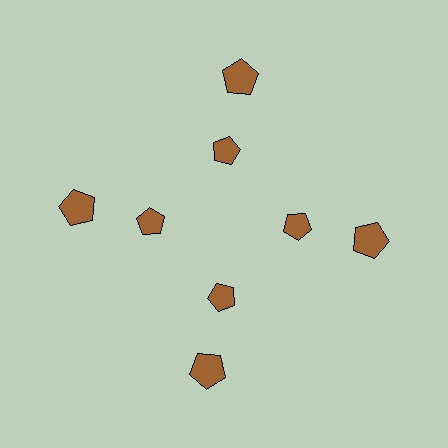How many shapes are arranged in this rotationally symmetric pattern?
There are 8 shapes, arranged in 4 groups of 2.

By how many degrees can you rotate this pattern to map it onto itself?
The pattern maps onto itself every 90 degrees of rotation.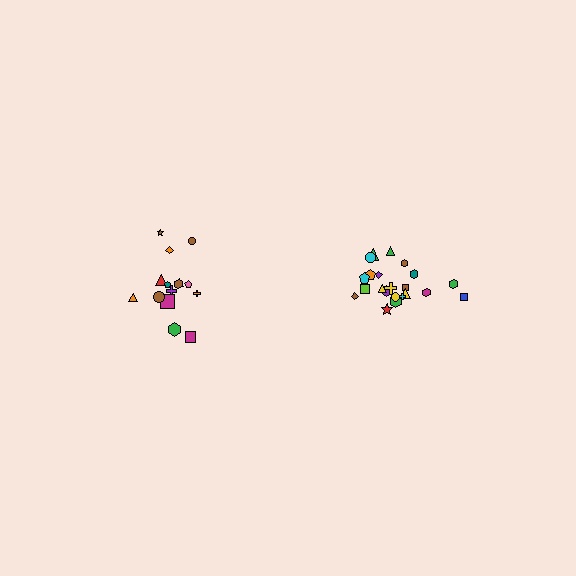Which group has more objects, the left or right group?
The right group.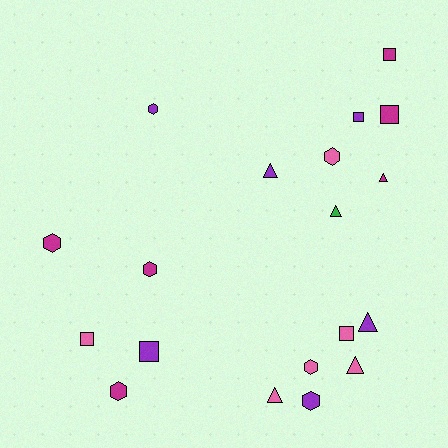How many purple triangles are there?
There are 2 purple triangles.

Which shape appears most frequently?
Hexagon, with 7 objects.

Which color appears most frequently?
Pink, with 6 objects.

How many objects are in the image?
There are 19 objects.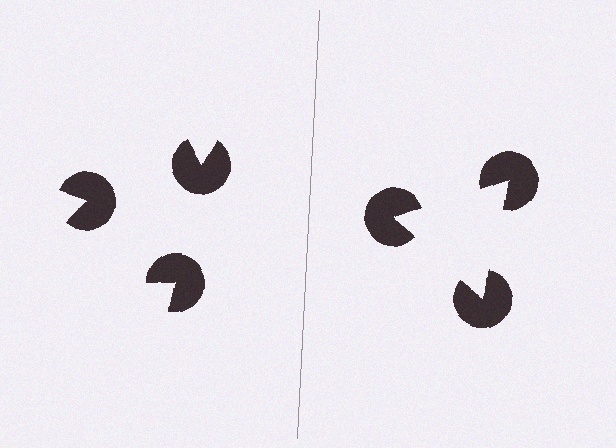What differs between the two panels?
The pac-man discs are positioned identically on both sides; only the wedge orientations differ. On the right they align to a triangle; on the left they are misaligned.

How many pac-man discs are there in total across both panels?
6 — 3 on each side.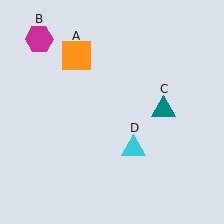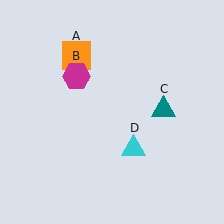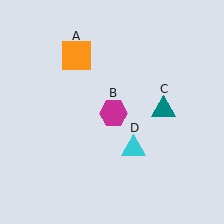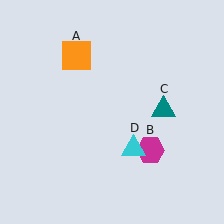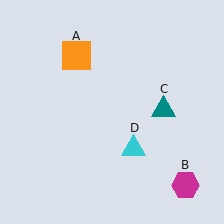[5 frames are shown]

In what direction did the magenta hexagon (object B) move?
The magenta hexagon (object B) moved down and to the right.